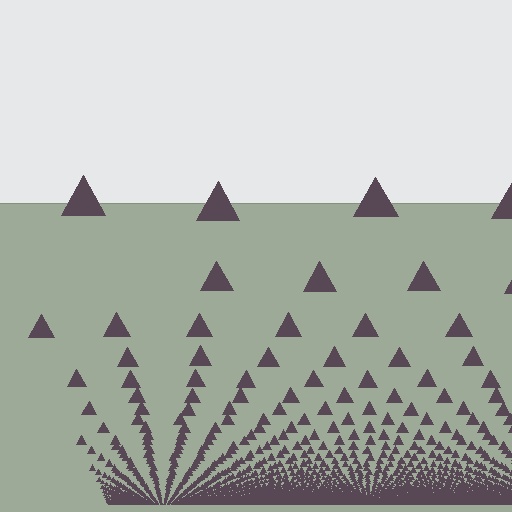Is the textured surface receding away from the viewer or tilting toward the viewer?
The surface appears to tilt toward the viewer. Texture elements get larger and sparser toward the top.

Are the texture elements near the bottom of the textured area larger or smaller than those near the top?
Smaller. The gradient is inverted — elements near the bottom are smaller and denser.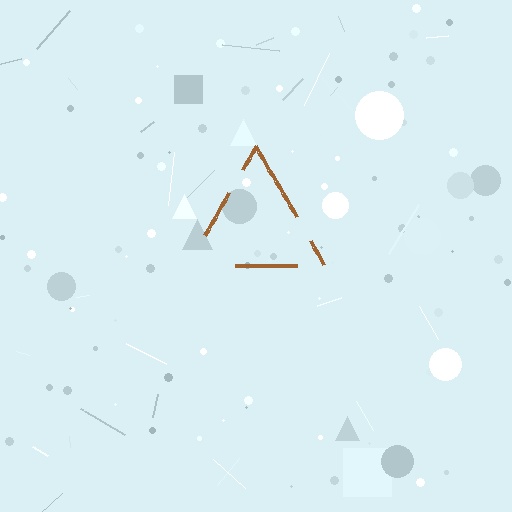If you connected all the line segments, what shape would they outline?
They would outline a triangle.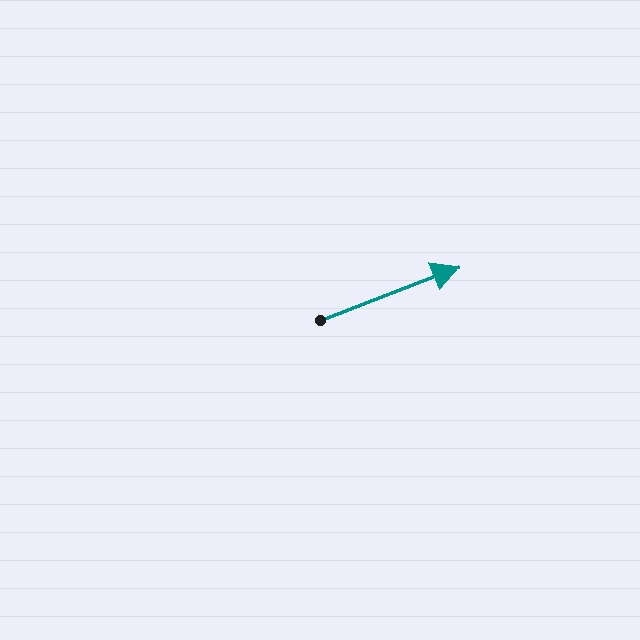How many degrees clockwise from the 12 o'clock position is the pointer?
Approximately 69 degrees.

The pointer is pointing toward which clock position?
Roughly 2 o'clock.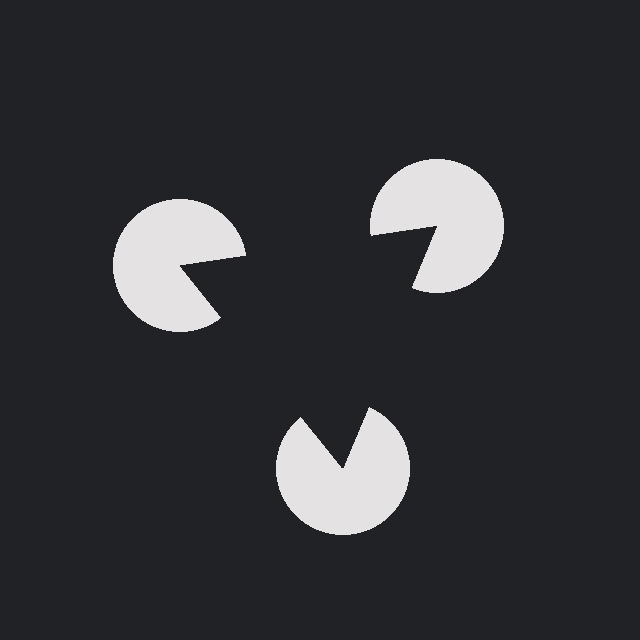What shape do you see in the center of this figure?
An illusory triangle — its edges are inferred from the aligned wedge cuts in the pac-man discs, not physically drawn.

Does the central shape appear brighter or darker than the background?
It typically appears slightly darker than the background, even though no actual brightness change is drawn.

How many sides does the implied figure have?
3 sides.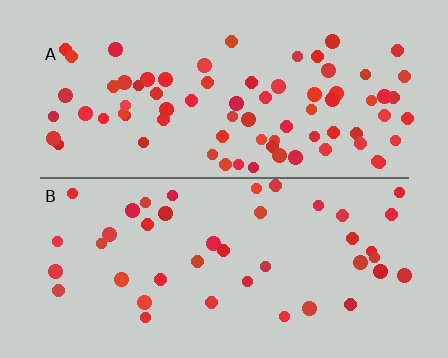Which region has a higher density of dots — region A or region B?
A (the top).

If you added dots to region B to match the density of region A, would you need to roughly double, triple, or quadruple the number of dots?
Approximately double.